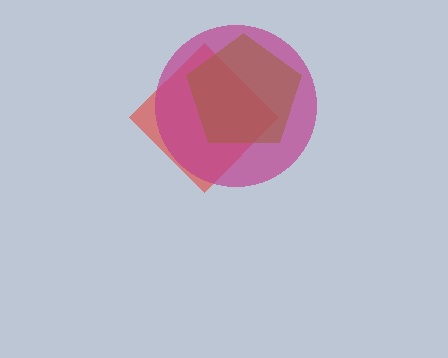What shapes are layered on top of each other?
The layered shapes are: a red diamond, a magenta circle, a brown pentagon.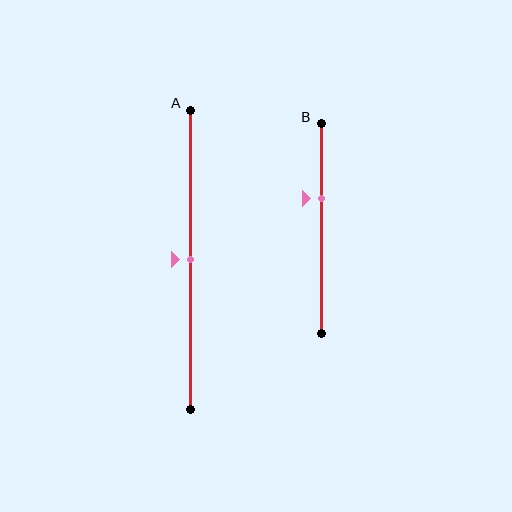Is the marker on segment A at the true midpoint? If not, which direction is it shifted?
Yes, the marker on segment A is at the true midpoint.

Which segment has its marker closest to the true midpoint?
Segment A has its marker closest to the true midpoint.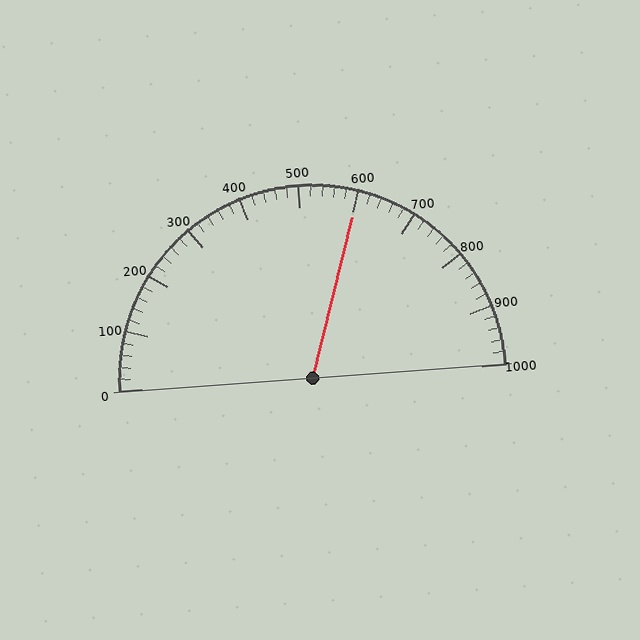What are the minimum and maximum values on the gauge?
The gauge ranges from 0 to 1000.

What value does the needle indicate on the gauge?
The needle indicates approximately 600.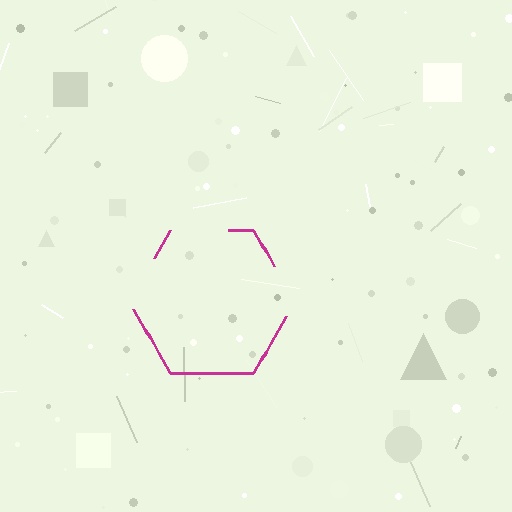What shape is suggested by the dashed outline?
The dashed outline suggests a hexagon.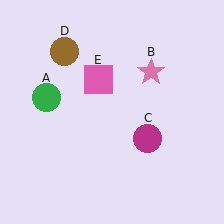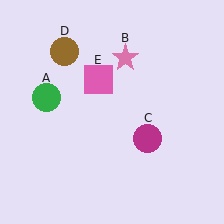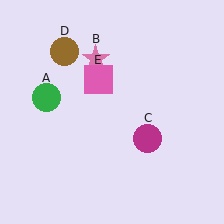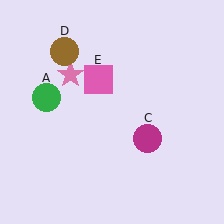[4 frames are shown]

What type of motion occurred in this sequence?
The pink star (object B) rotated counterclockwise around the center of the scene.